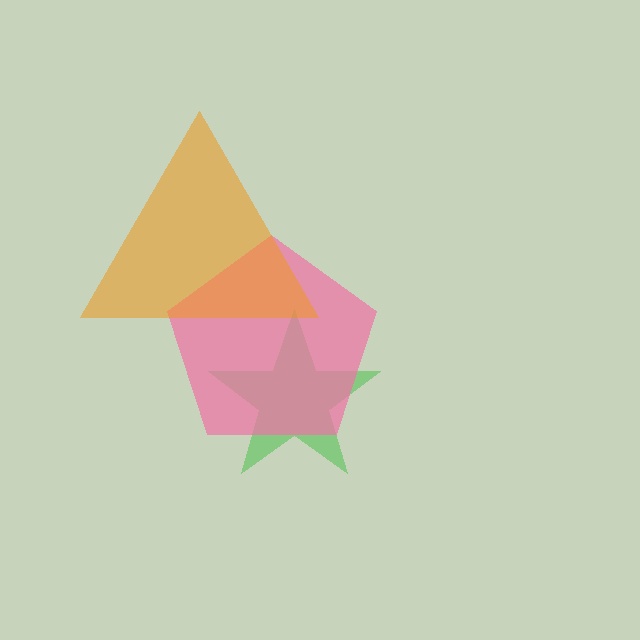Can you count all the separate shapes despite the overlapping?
Yes, there are 3 separate shapes.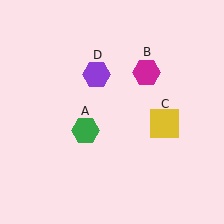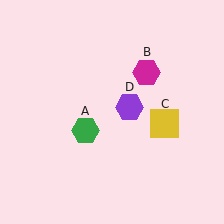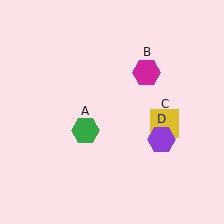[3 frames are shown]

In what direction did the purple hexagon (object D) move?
The purple hexagon (object D) moved down and to the right.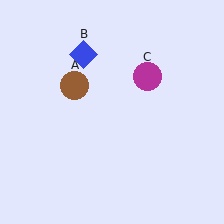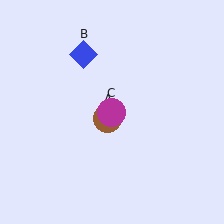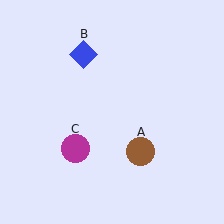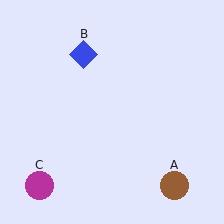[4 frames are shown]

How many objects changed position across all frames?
2 objects changed position: brown circle (object A), magenta circle (object C).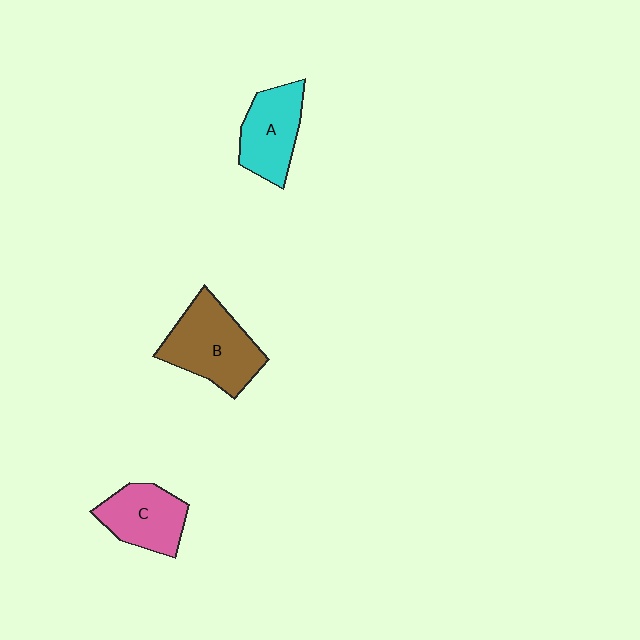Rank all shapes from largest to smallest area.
From largest to smallest: B (brown), A (cyan), C (pink).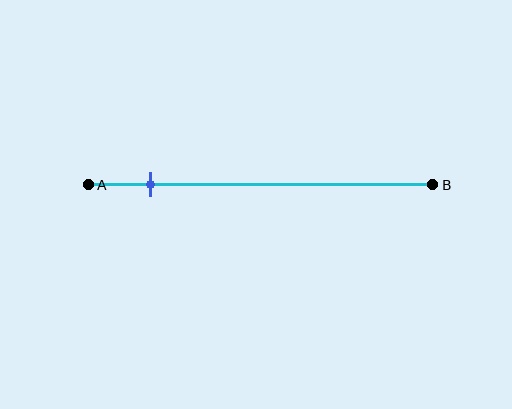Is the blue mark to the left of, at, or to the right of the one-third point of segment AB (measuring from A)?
The blue mark is to the left of the one-third point of segment AB.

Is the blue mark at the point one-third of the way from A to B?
No, the mark is at about 20% from A, not at the 33% one-third point.